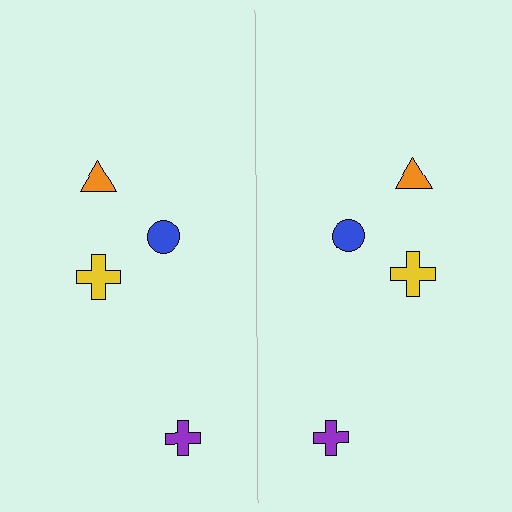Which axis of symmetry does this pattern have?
The pattern has a vertical axis of symmetry running through the center of the image.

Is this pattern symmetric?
Yes, this pattern has bilateral (reflection) symmetry.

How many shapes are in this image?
There are 8 shapes in this image.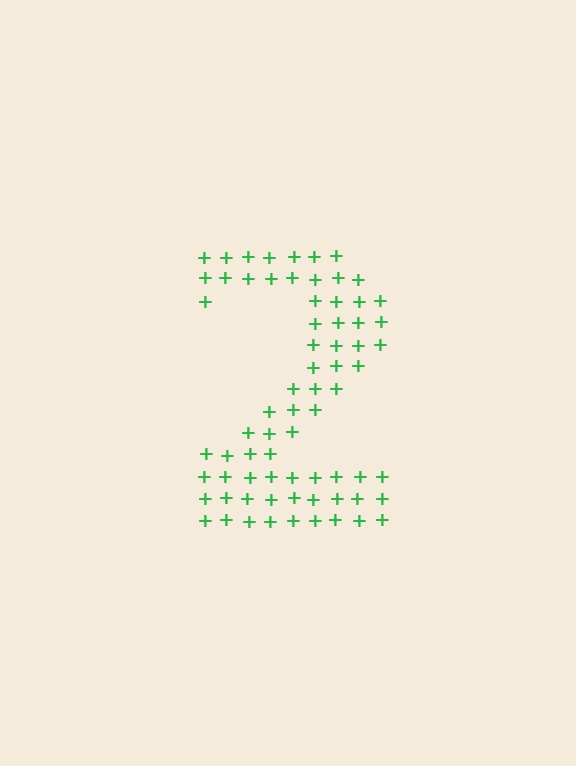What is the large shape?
The large shape is the digit 2.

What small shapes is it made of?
It is made of small plus signs.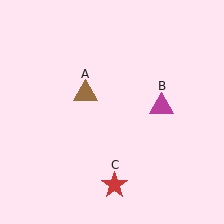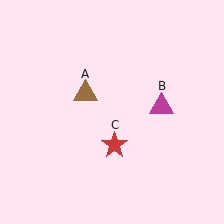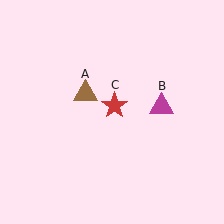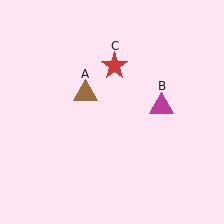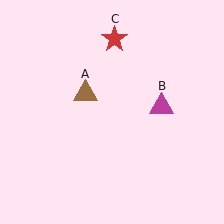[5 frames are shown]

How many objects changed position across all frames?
1 object changed position: red star (object C).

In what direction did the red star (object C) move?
The red star (object C) moved up.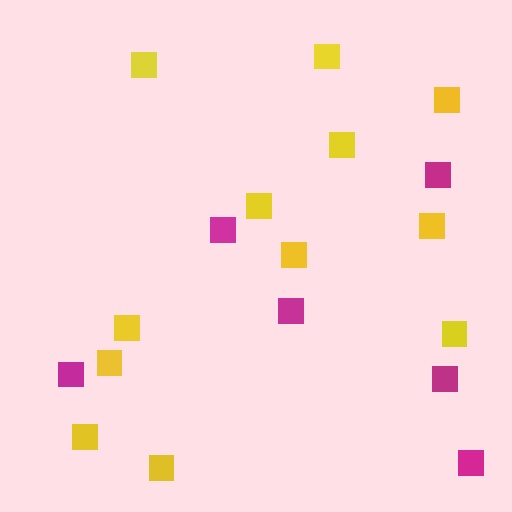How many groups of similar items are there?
There are 2 groups: one group of yellow squares (12) and one group of magenta squares (6).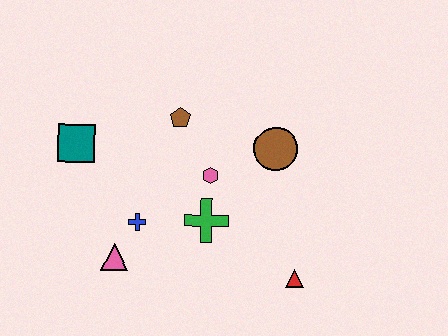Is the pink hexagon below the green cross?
No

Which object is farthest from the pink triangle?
The brown circle is farthest from the pink triangle.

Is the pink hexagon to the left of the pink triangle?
No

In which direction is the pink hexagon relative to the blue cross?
The pink hexagon is to the right of the blue cross.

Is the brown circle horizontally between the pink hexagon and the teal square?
No